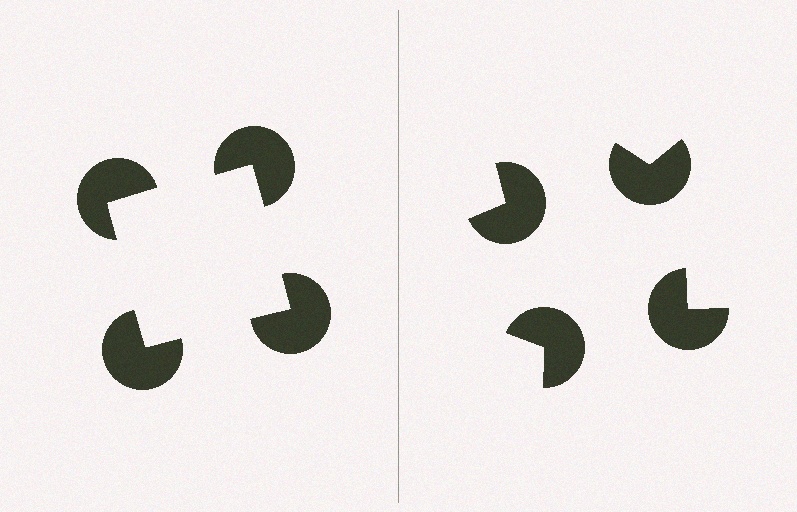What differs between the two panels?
The pac-man discs are positioned identically on both sides; only the wedge orientations differ. On the left they align to a square; on the right they are misaligned.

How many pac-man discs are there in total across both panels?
8 — 4 on each side.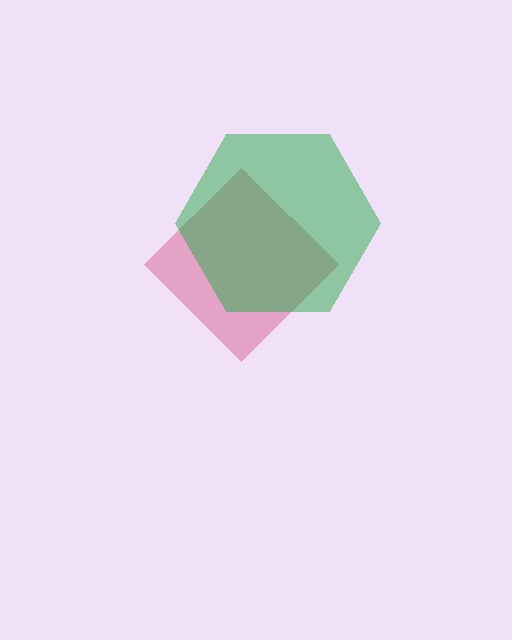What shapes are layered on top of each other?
The layered shapes are: a pink diamond, a green hexagon.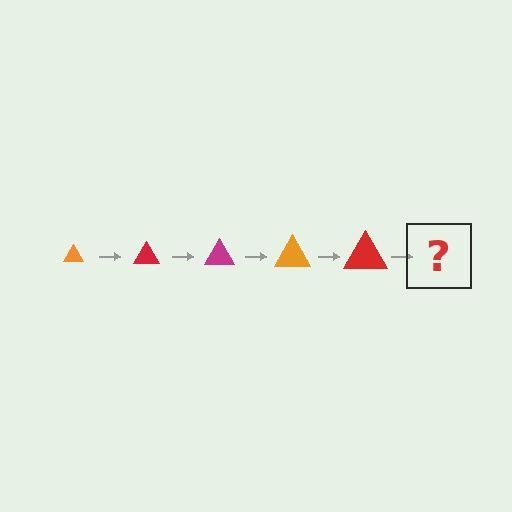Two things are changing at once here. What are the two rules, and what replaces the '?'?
The two rules are that the triangle grows larger each step and the color cycles through orange, red, and magenta. The '?' should be a magenta triangle, larger than the previous one.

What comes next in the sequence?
The next element should be a magenta triangle, larger than the previous one.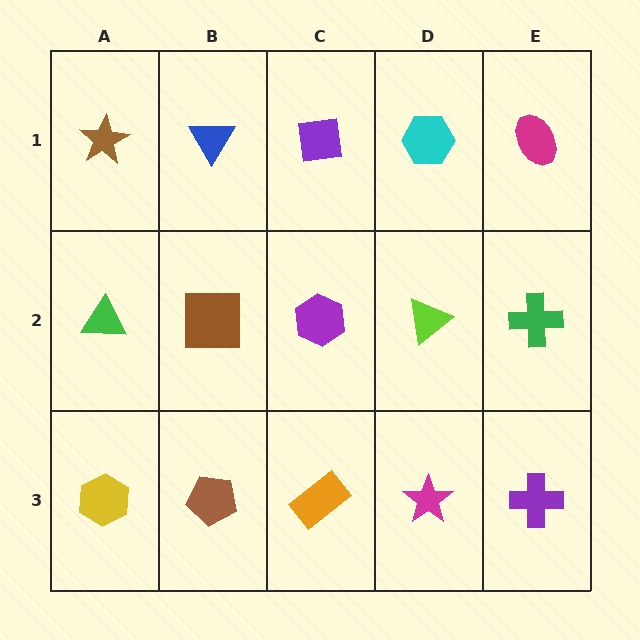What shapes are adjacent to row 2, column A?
A brown star (row 1, column A), a yellow hexagon (row 3, column A), a brown square (row 2, column B).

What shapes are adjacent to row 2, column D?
A cyan hexagon (row 1, column D), a magenta star (row 3, column D), a purple hexagon (row 2, column C), a green cross (row 2, column E).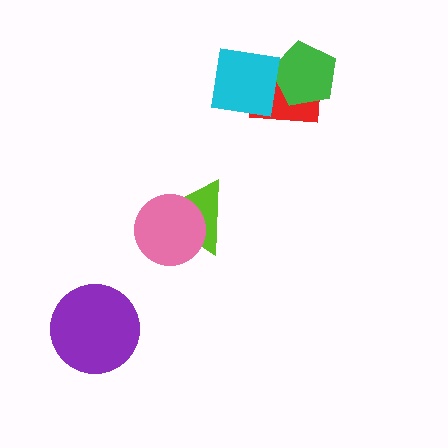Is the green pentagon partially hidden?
Yes, it is partially covered by another shape.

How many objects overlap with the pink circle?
1 object overlaps with the pink circle.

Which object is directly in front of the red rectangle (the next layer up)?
The green pentagon is directly in front of the red rectangle.